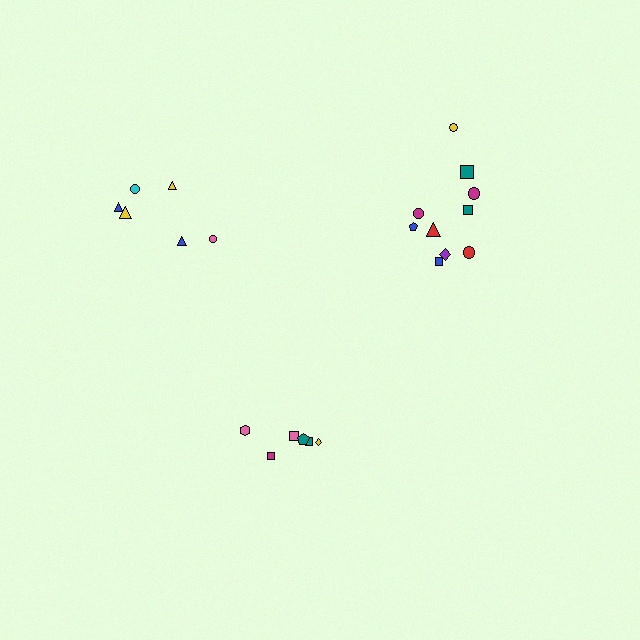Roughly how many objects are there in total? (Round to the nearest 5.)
Roughly 20 objects in total.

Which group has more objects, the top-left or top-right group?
The top-right group.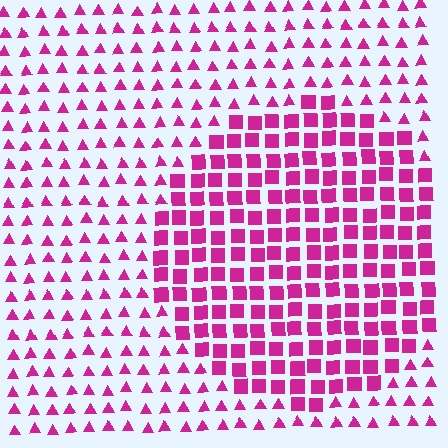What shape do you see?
I see a circle.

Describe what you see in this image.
The image is filled with small magenta elements arranged in a uniform grid. A circle-shaped region contains squares, while the surrounding area contains triangles. The boundary is defined purely by the change in element shape.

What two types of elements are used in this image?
The image uses squares inside the circle region and triangles outside it.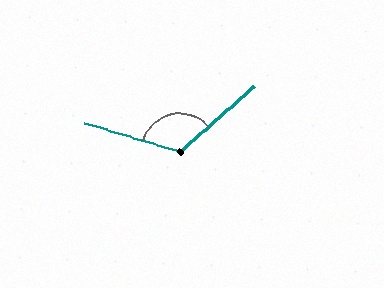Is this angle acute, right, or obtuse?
It is obtuse.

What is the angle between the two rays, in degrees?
Approximately 122 degrees.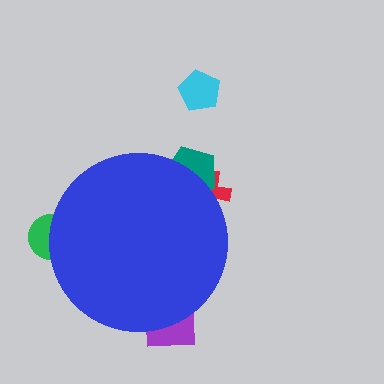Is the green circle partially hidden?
Yes, the green circle is partially hidden behind the blue circle.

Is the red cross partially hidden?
Yes, the red cross is partially hidden behind the blue circle.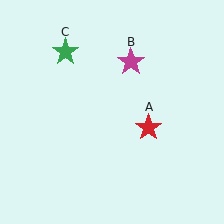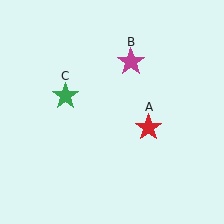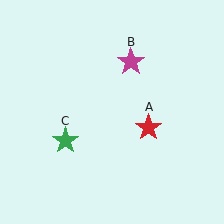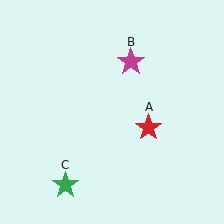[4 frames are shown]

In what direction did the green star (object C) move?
The green star (object C) moved down.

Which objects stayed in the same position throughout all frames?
Red star (object A) and magenta star (object B) remained stationary.